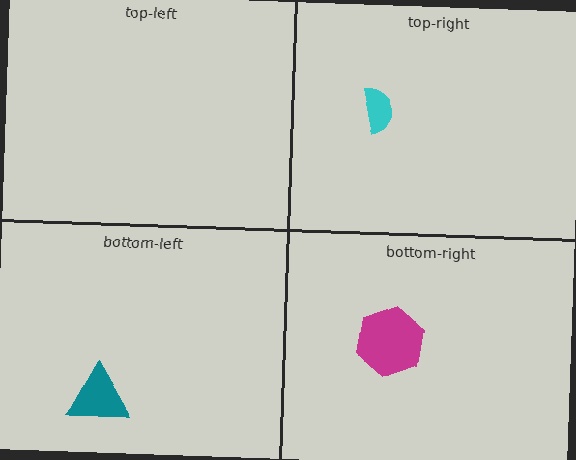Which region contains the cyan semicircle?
The top-right region.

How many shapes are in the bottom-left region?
1.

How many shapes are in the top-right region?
1.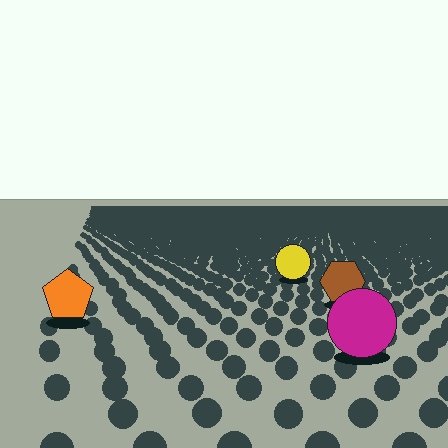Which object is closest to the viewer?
The magenta circle is closest. The texture marks near it are larger and more spread out.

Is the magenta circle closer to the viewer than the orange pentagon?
Yes. The magenta circle is closer — you can tell from the texture gradient: the ground texture is coarser near it.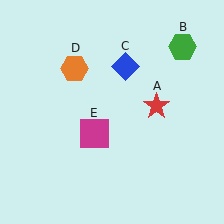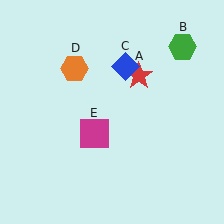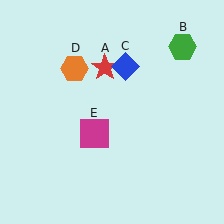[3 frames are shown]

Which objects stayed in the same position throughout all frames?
Green hexagon (object B) and blue diamond (object C) and orange hexagon (object D) and magenta square (object E) remained stationary.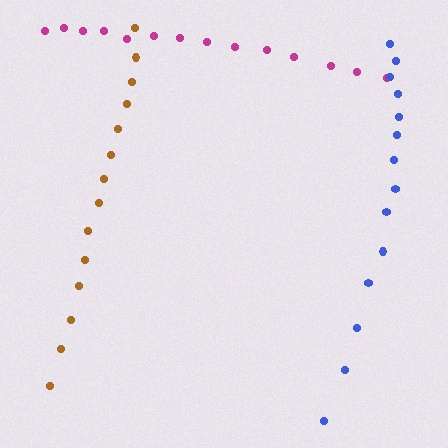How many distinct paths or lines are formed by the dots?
There are 3 distinct paths.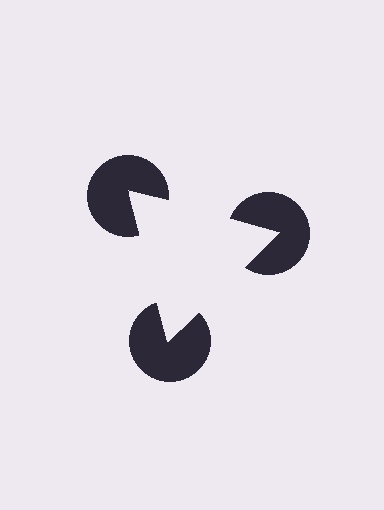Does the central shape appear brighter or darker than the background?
It typically appears slightly brighter than the background, even though no actual brightness change is drawn.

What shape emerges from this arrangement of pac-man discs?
An illusory triangle — its edges are inferred from the aligned wedge cuts in the pac-man discs, not physically drawn.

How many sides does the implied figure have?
3 sides.